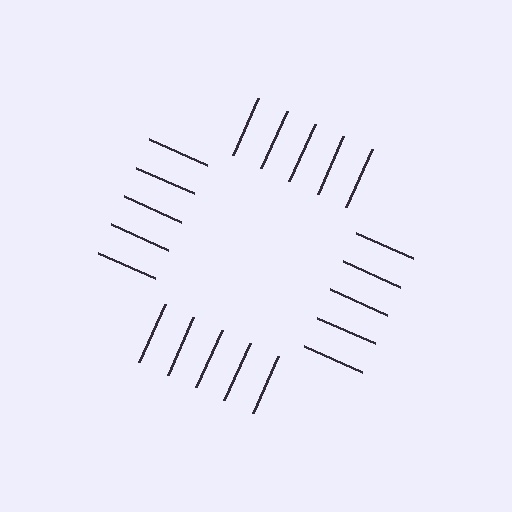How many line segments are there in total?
20 — 5 along each of the 4 edges.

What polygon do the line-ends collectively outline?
An illusory square — the line segments terminate on its edges but no continuous stroke is drawn.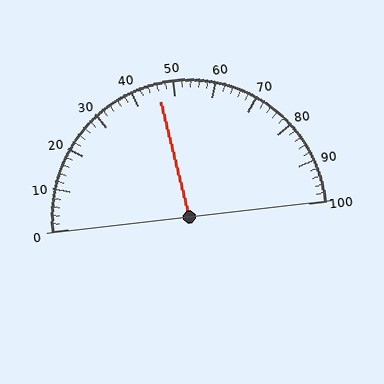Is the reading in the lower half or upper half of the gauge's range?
The reading is in the lower half of the range (0 to 100).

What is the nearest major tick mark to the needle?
The nearest major tick mark is 50.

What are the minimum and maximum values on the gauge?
The gauge ranges from 0 to 100.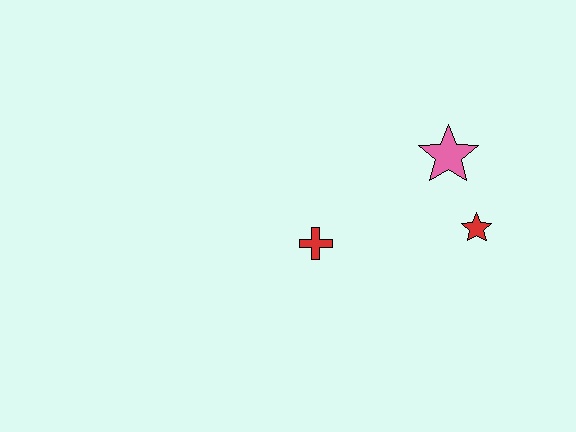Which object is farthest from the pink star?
The red cross is farthest from the pink star.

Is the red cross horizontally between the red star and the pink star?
No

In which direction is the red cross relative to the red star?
The red cross is to the left of the red star.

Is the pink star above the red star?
Yes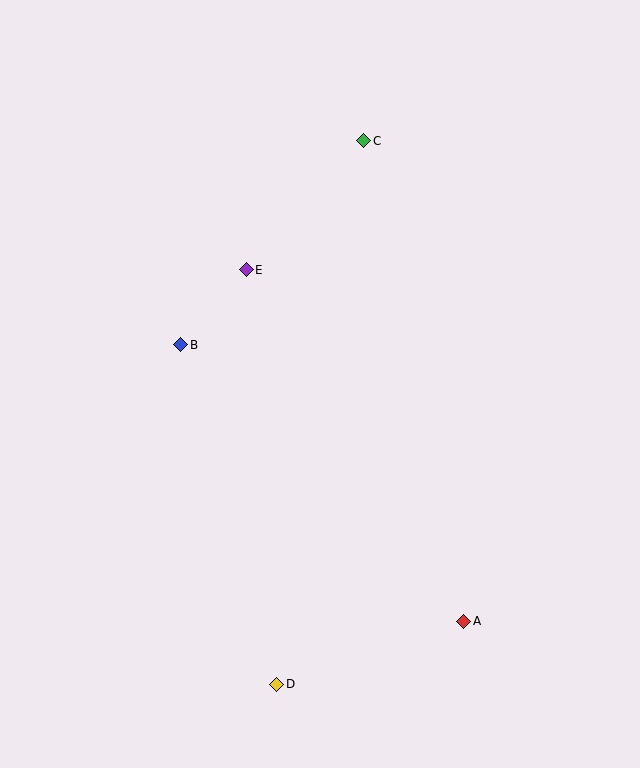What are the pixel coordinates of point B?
Point B is at (181, 345).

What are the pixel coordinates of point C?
Point C is at (364, 141).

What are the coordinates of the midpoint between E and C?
The midpoint between E and C is at (305, 205).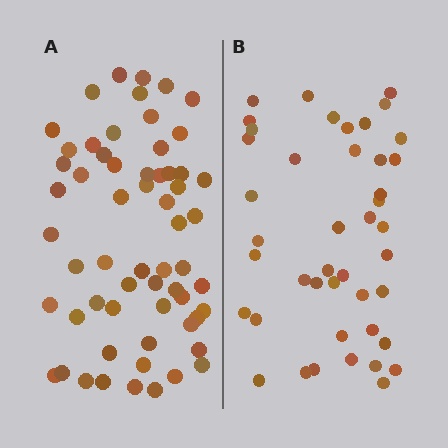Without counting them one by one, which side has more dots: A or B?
Region A (the left region) has more dots.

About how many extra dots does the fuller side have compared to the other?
Region A has approximately 15 more dots than region B.